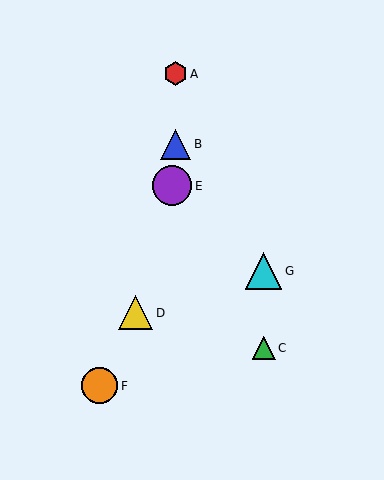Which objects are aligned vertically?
Objects C, G are aligned vertically.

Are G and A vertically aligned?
No, G is at x≈264 and A is at x≈175.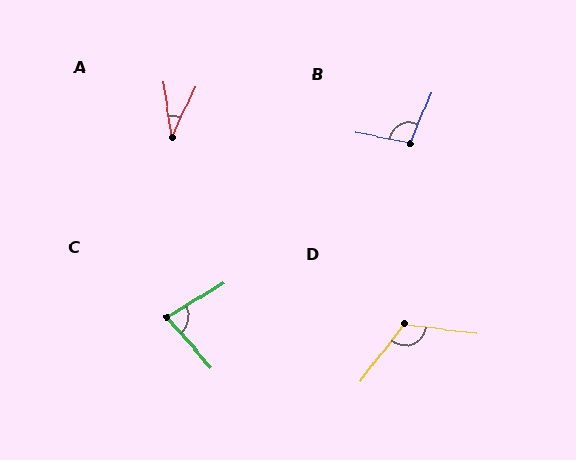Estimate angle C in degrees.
Approximately 79 degrees.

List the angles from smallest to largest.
A (35°), C (79°), B (102°), D (120°).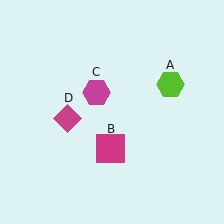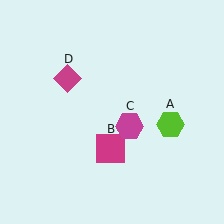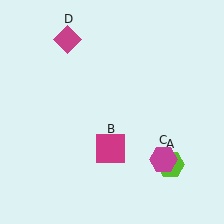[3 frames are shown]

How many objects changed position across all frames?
3 objects changed position: lime hexagon (object A), magenta hexagon (object C), magenta diamond (object D).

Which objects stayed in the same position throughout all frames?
Magenta square (object B) remained stationary.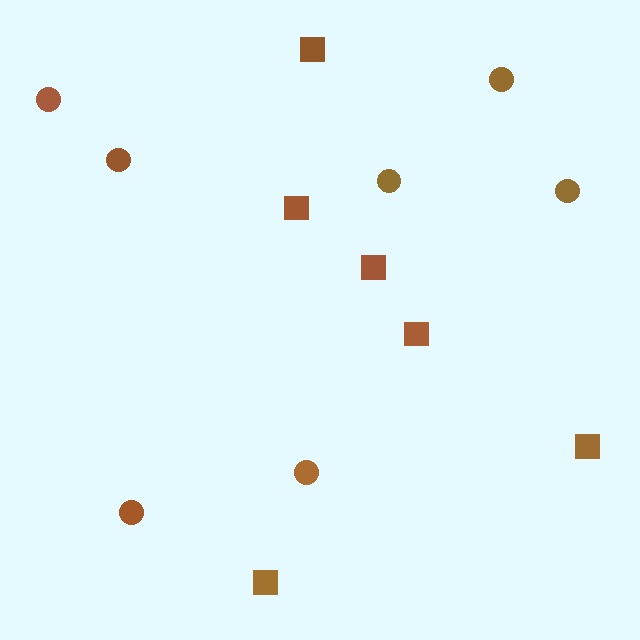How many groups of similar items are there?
There are 2 groups: one group of squares (6) and one group of circles (7).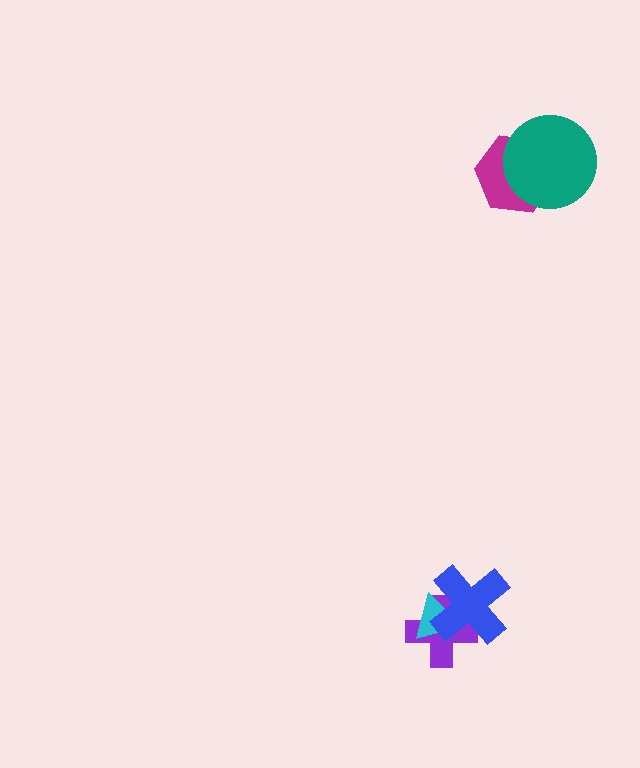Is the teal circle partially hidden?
No, no other shape covers it.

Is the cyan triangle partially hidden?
Yes, it is partially covered by another shape.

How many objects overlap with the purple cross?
2 objects overlap with the purple cross.